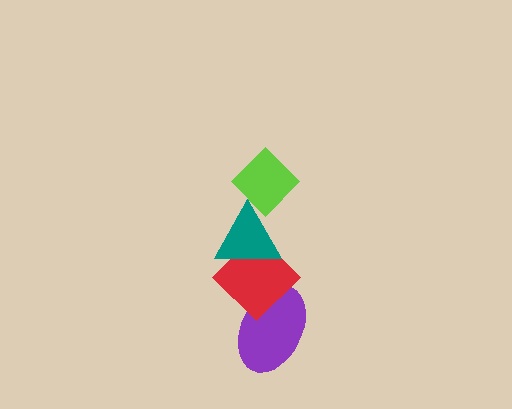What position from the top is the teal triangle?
The teal triangle is 2nd from the top.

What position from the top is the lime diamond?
The lime diamond is 1st from the top.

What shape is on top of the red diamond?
The teal triangle is on top of the red diamond.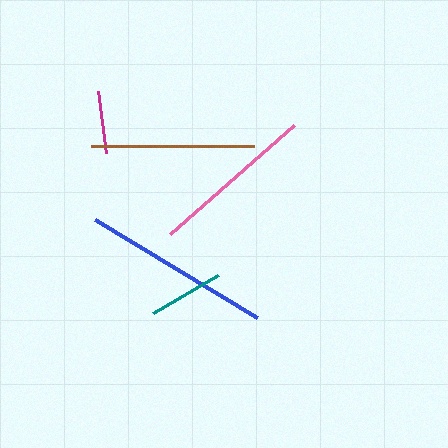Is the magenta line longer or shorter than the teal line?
The teal line is longer than the magenta line.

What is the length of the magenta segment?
The magenta segment is approximately 63 pixels long.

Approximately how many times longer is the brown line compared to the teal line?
The brown line is approximately 2.2 times the length of the teal line.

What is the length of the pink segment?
The pink segment is approximately 165 pixels long.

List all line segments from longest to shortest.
From longest to shortest: blue, pink, brown, teal, magenta.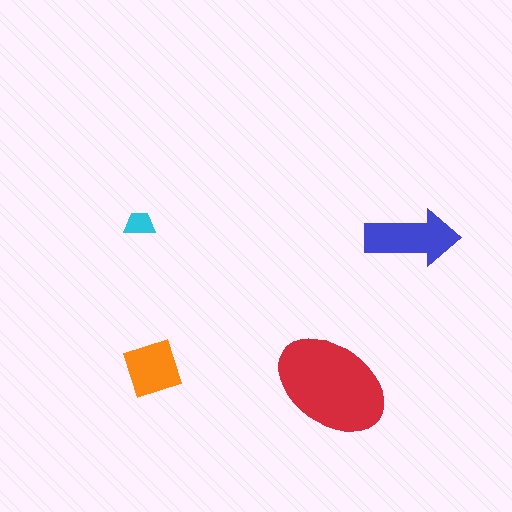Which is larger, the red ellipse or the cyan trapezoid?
The red ellipse.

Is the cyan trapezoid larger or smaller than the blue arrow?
Smaller.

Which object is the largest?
The red ellipse.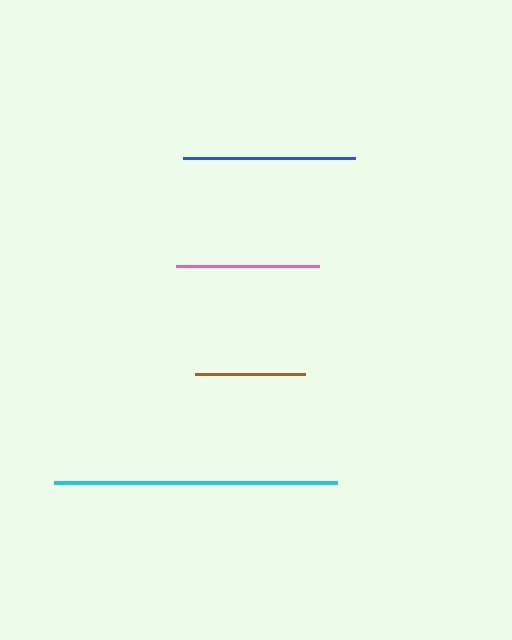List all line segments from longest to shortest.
From longest to shortest: cyan, blue, pink, brown.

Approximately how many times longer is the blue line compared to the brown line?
The blue line is approximately 1.6 times the length of the brown line.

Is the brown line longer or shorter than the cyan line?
The cyan line is longer than the brown line.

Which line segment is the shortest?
The brown line is the shortest at approximately 110 pixels.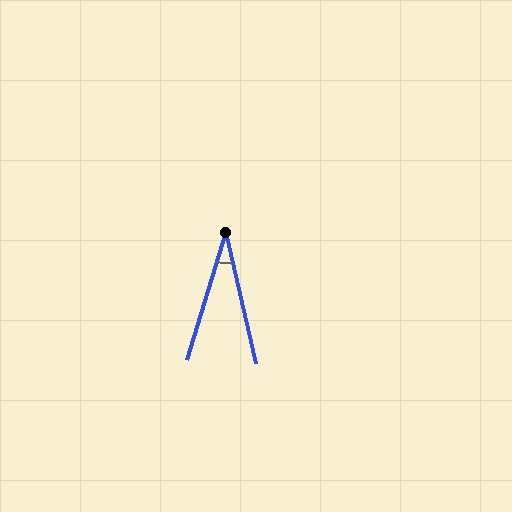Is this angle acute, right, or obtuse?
It is acute.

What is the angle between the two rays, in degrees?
Approximately 30 degrees.